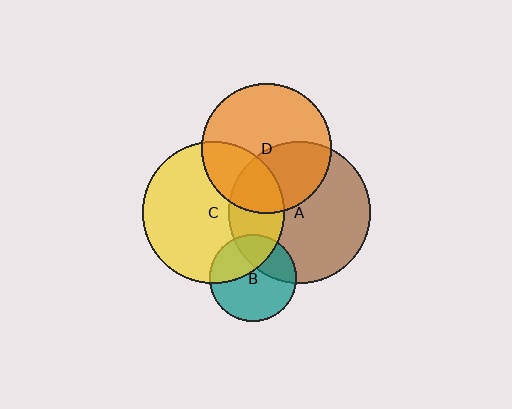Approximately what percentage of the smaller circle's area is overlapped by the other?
Approximately 30%.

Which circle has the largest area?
Circle A (brown).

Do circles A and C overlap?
Yes.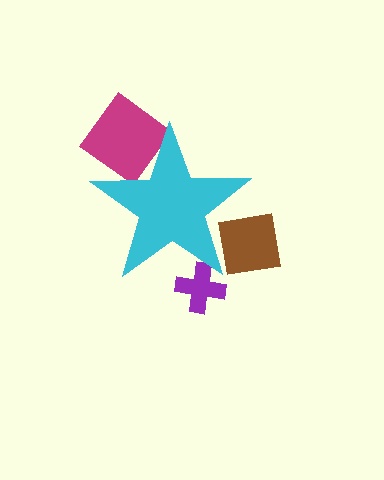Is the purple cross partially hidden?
Yes, the purple cross is partially hidden behind the cyan star.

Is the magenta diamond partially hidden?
Yes, the magenta diamond is partially hidden behind the cyan star.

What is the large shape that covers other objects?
A cyan star.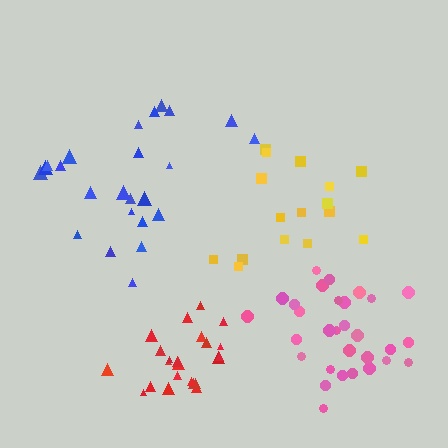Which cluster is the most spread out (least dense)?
Yellow.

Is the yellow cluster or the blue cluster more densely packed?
Blue.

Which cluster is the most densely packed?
Red.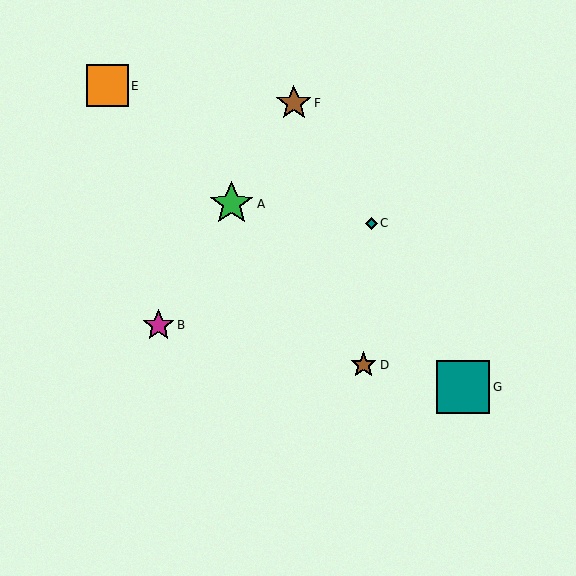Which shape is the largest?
The teal square (labeled G) is the largest.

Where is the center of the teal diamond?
The center of the teal diamond is at (371, 223).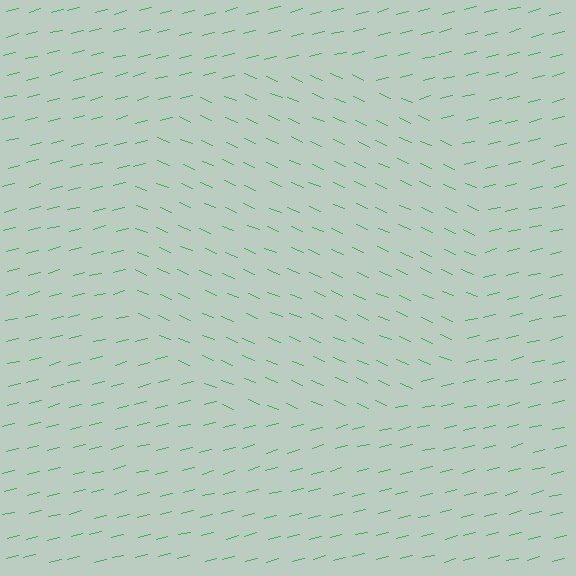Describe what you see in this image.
The image is filled with small green line segments. A circle region in the image has lines oriented differently from the surrounding lines, creating a visible texture boundary.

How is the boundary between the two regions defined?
The boundary is defined purely by a change in line orientation (approximately 38 degrees difference). All lines are the same color and thickness.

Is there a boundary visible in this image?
Yes, there is a texture boundary formed by a change in line orientation.